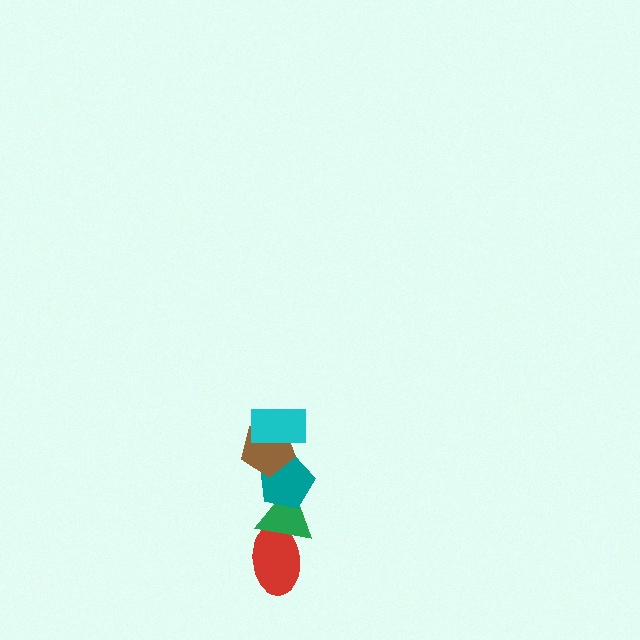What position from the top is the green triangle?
The green triangle is 4th from the top.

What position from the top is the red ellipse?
The red ellipse is 5th from the top.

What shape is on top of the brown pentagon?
The cyan rectangle is on top of the brown pentagon.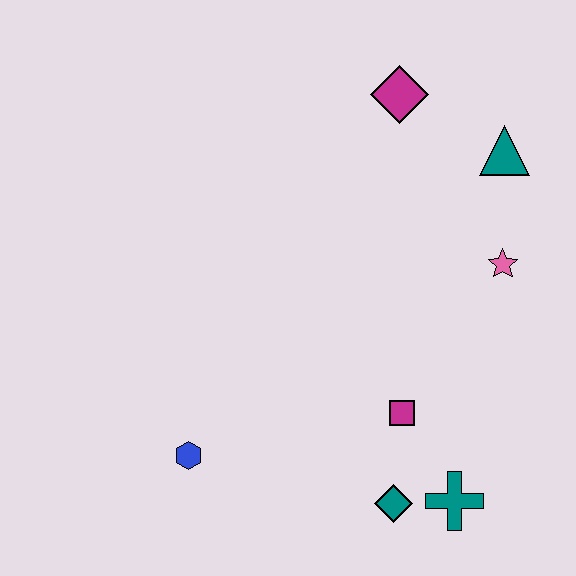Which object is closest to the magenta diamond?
The teal triangle is closest to the magenta diamond.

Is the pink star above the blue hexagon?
Yes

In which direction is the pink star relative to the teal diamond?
The pink star is above the teal diamond.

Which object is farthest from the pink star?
The blue hexagon is farthest from the pink star.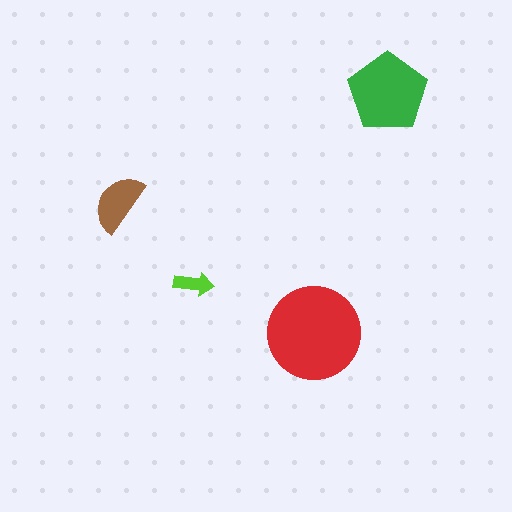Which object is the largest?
The red circle.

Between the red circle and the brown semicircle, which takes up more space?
The red circle.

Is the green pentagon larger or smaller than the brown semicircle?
Larger.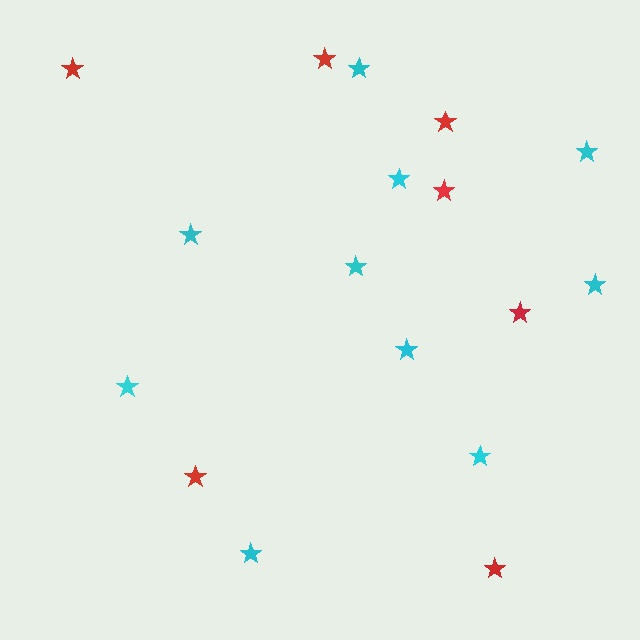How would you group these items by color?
There are 2 groups: one group of red stars (7) and one group of cyan stars (10).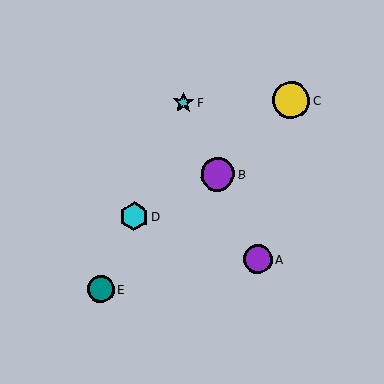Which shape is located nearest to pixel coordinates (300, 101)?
The yellow circle (labeled C) at (291, 100) is nearest to that location.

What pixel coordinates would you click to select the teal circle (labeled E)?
Click at (101, 289) to select the teal circle E.